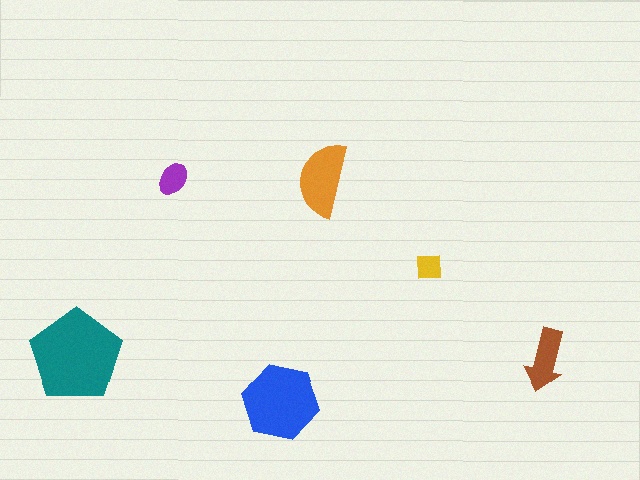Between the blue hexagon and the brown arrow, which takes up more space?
The blue hexagon.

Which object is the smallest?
The yellow square.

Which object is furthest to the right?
The brown arrow is rightmost.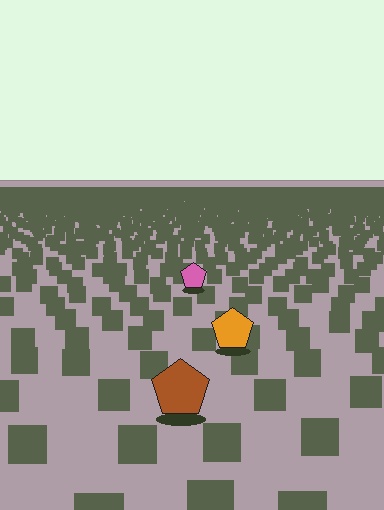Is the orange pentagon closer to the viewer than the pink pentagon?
Yes. The orange pentagon is closer — you can tell from the texture gradient: the ground texture is coarser near it.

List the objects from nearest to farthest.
From nearest to farthest: the brown pentagon, the orange pentagon, the pink pentagon.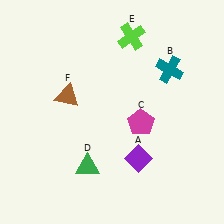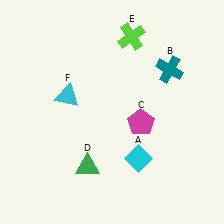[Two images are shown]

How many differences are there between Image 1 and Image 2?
There are 2 differences between the two images.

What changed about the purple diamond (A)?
In Image 1, A is purple. In Image 2, it changed to cyan.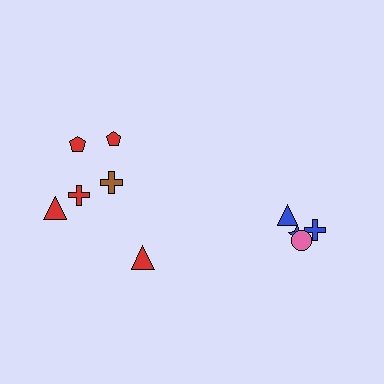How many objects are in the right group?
There are 4 objects.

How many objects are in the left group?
There are 6 objects.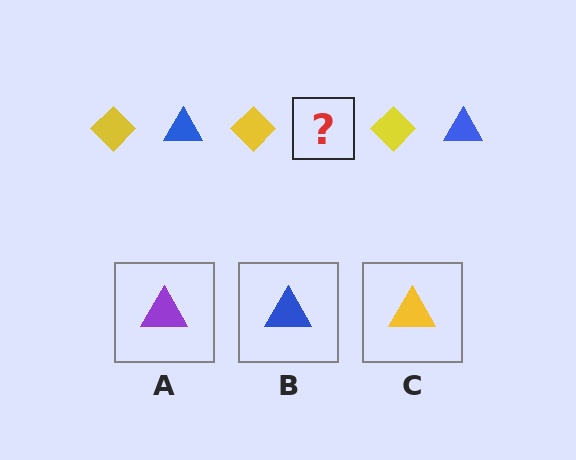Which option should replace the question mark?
Option B.